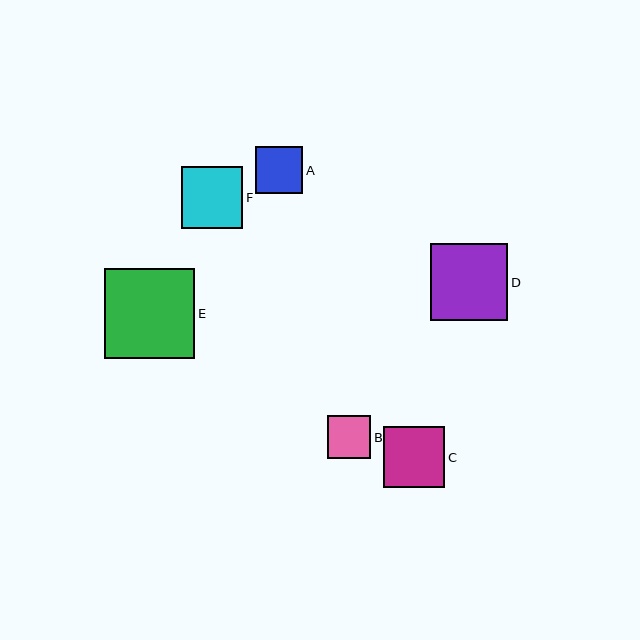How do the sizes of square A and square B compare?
Square A and square B are approximately the same size.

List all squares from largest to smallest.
From largest to smallest: E, D, F, C, A, B.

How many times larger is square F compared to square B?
Square F is approximately 1.4 times the size of square B.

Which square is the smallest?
Square B is the smallest with a size of approximately 43 pixels.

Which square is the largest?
Square E is the largest with a size of approximately 90 pixels.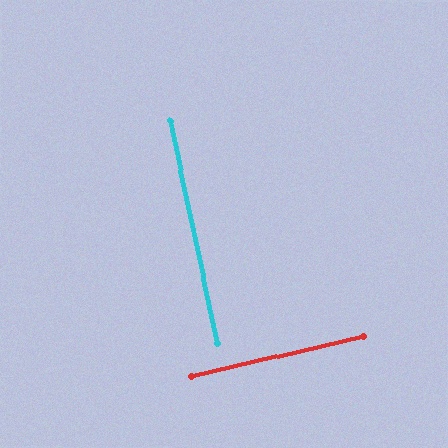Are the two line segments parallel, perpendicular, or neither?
Perpendicular — they meet at approximately 89°.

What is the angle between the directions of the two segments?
Approximately 89 degrees.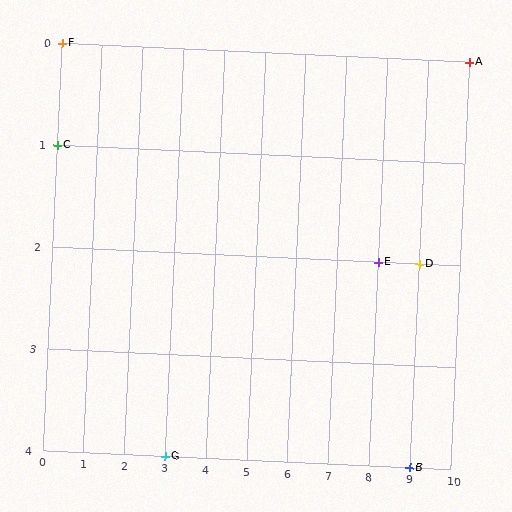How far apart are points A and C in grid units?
Points A and C are 10 columns and 1 row apart (about 10.0 grid units diagonally).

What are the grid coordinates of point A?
Point A is at grid coordinates (10, 0).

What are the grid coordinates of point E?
Point E is at grid coordinates (8, 2).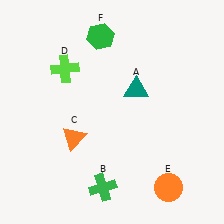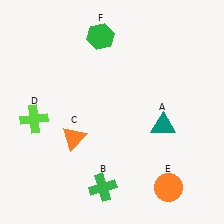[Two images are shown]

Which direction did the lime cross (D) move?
The lime cross (D) moved down.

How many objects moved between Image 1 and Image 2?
2 objects moved between the two images.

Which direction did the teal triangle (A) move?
The teal triangle (A) moved down.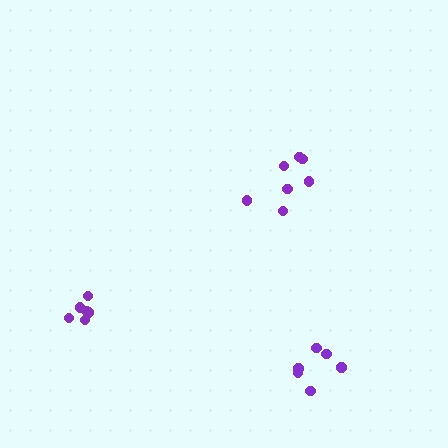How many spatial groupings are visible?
There are 3 spatial groupings.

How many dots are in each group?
Group 1: 6 dots, Group 2: 7 dots, Group 3: 7 dots (20 total).